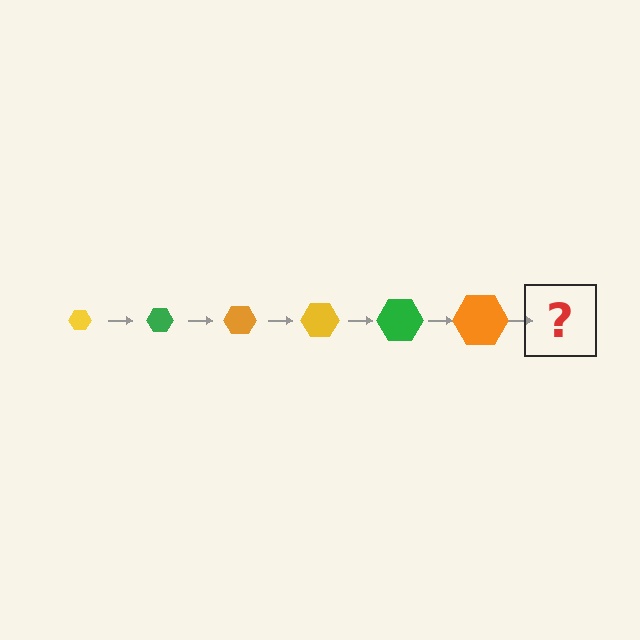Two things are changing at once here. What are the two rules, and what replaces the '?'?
The two rules are that the hexagon grows larger each step and the color cycles through yellow, green, and orange. The '?' should be a yellow hexagon, larger than the previous one.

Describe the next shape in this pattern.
It should be a yellow hexagon, larger than the previous one.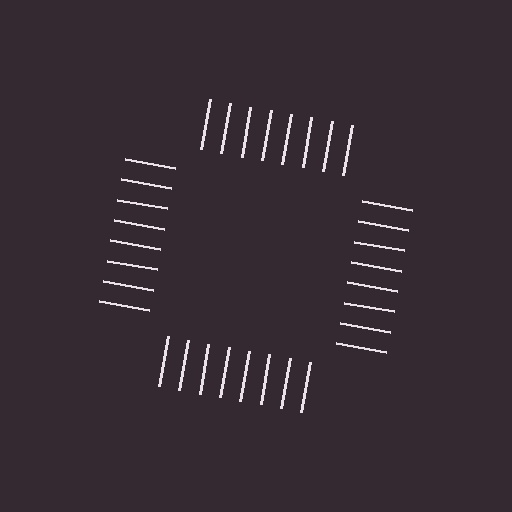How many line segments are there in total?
32 — 8 along each of the 4 edges.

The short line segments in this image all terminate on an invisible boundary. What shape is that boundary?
An illusory square — the line segments terminate on its edges but no continuous stroke is drawn.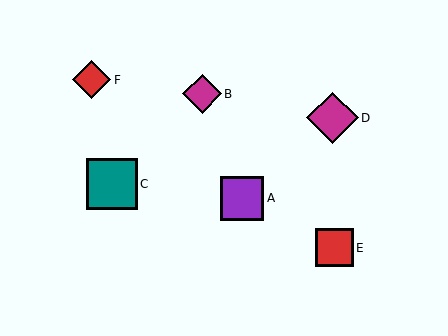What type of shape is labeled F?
Shape F is a red diamond.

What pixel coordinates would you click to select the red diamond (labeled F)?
Click at (92, 80) to select the red diamond F.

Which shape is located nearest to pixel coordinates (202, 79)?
The magenta diamond (labeled B) at (202, 94) is nearest to that location.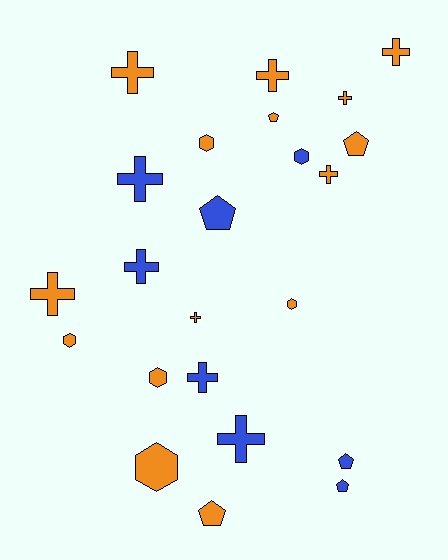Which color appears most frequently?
Orange, with 15 objects.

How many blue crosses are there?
There are 4 blue crosses.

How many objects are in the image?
There are 23 objects.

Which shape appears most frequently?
Cross, with 11 objects.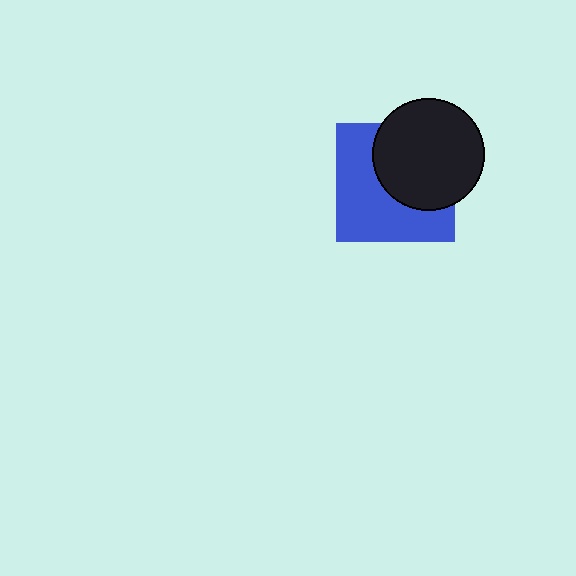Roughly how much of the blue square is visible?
About half of it is visible (roughly 54%).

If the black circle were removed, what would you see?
You would see the complete blue square.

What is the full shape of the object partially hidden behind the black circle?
The partially hidden object is a blue square.